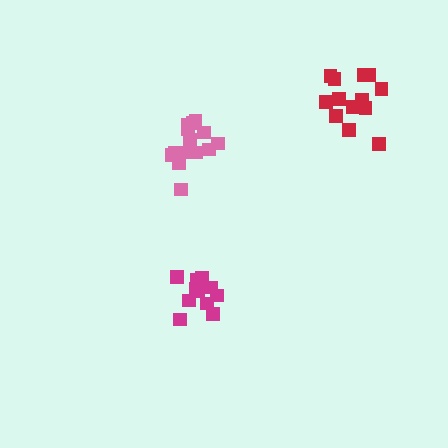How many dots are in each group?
Group 1: 11 dots, Group 2: 14 dots, Group 3: 13 dots (38 total).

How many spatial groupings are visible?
There are 3 spatial groupings.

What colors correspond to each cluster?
The clusters are colored: magenta, pink, red.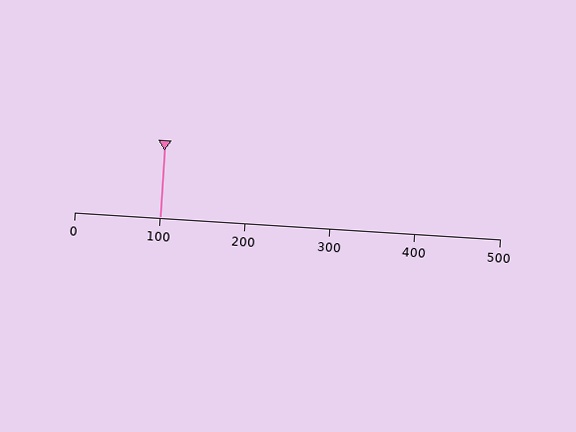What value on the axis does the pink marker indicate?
The marker indicates approximately 100.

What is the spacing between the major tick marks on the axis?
The major ticks are spaced 100 apart.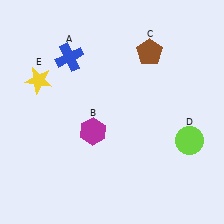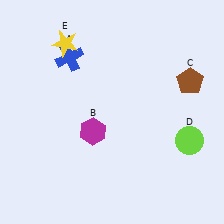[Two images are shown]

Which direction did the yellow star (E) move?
The yellow star (E) moved up.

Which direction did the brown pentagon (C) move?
The brown pentagon (C) moved right.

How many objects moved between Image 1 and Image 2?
2 objects moved between the two images.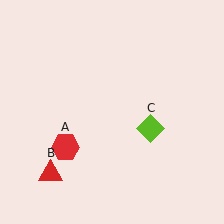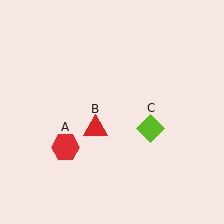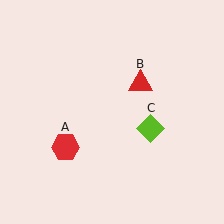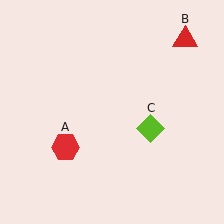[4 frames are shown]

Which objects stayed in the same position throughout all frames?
Red hexagon (object A) and lime diamond (object C) remained stationary.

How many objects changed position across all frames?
1 object changed position: red triangle (object B).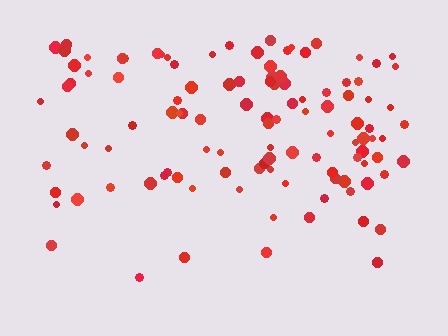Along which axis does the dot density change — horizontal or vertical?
Vertical.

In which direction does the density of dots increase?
From bottom to top, with the top side densest.